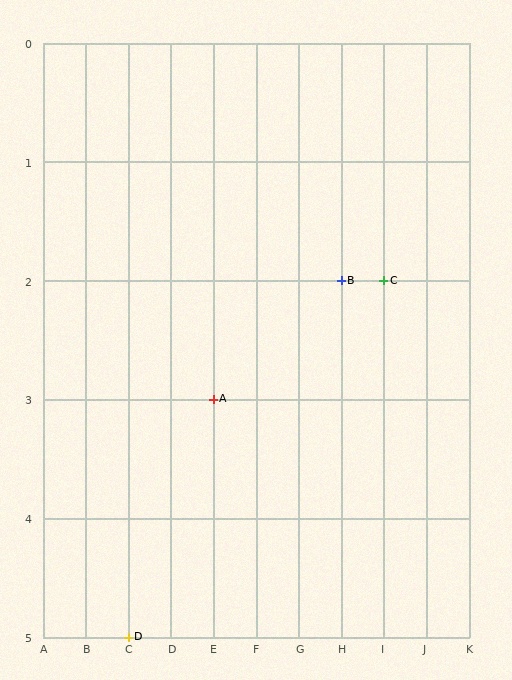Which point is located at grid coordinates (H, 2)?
Point B is at (H, 2).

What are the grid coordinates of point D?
Point D is at grid coordinates (C, 5).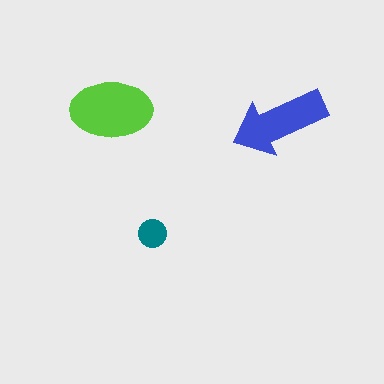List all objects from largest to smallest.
The lime ellipse, the blue arrow, the teal circle.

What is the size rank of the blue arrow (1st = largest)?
2nd.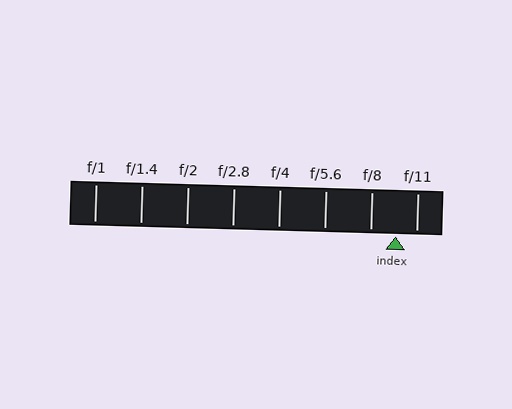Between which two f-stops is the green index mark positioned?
The index mark is between f/8 and f/11.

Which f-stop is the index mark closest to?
The index mark is closest to f/11.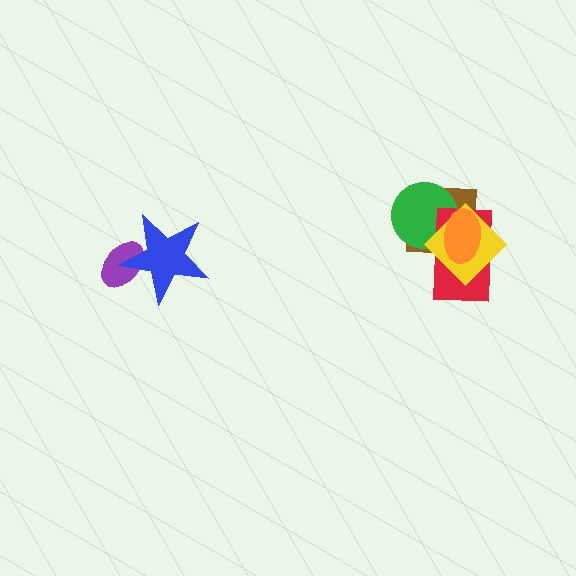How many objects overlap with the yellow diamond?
4 objects overlap with the yellow diamond.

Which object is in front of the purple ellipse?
The blue star is in front of the purple ellipse.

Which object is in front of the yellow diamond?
The orange ellipse is in front of the yellow diamond.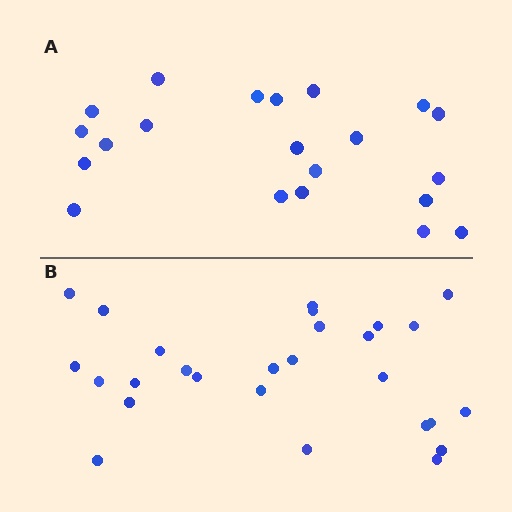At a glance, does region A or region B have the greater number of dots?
Region B (the bottom region) has more dots.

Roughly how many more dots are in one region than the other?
Region B has about 6 more dots than region A.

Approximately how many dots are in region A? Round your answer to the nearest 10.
About 20 dots. (The exact count is 21, which rounds to 20.)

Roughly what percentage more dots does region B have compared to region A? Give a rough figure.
About 30% more.